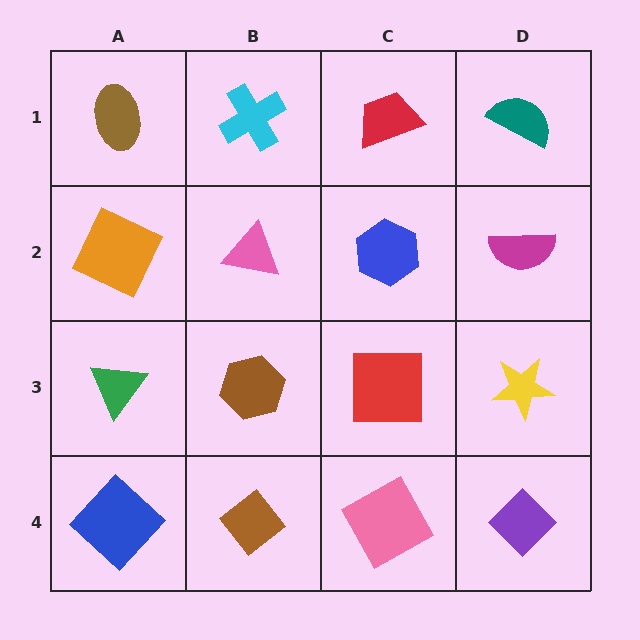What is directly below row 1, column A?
An orange square.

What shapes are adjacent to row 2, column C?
A red trapezoid (row 1, column C), a red square (row 3, column C), a pink triangle (row 2, column B), a magenta semicircle (row 2, column D).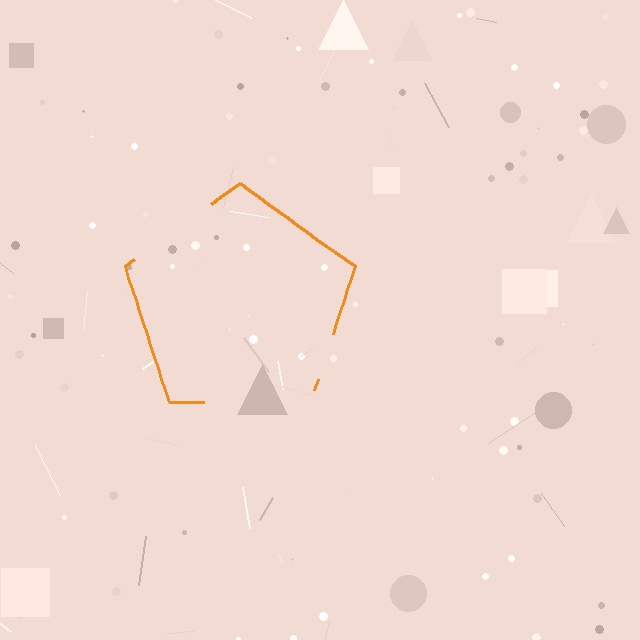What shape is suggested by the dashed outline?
The dashed outline suggests a pentagon.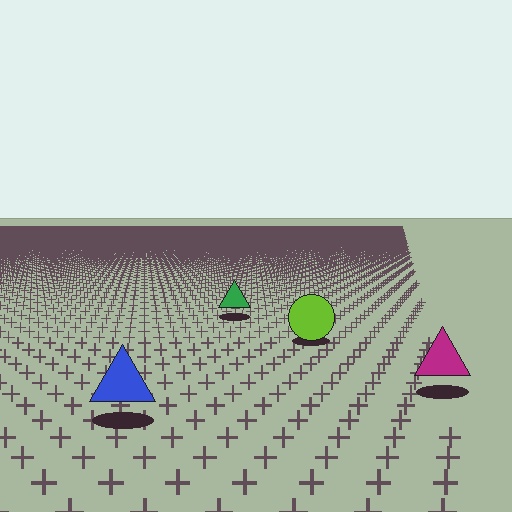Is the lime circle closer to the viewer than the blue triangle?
No. The blue triangle is closer — you can tell from the texture gradient: the ground texture is coarser near it.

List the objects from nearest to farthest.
From nearest to farthest: the blue triangle, the magenta triangle, the lime circle, the green triangle.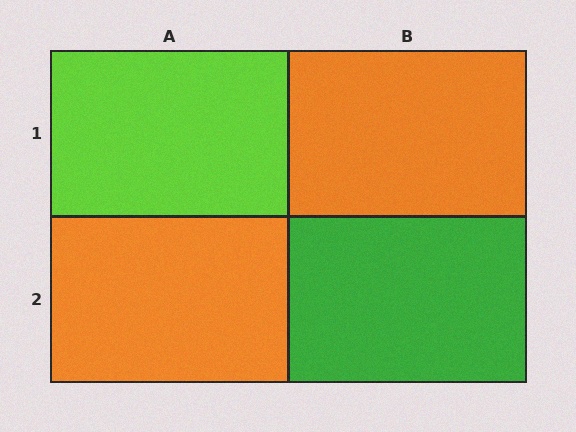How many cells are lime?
1 cell is lime.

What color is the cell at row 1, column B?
Orange.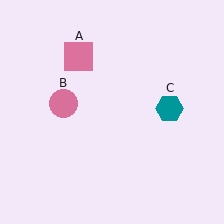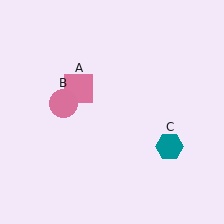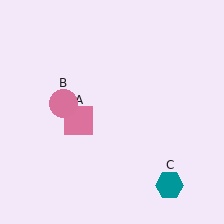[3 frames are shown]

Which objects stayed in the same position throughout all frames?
Pink circle (object B) remained stationary.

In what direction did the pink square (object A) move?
The pink square (object A) moved down.